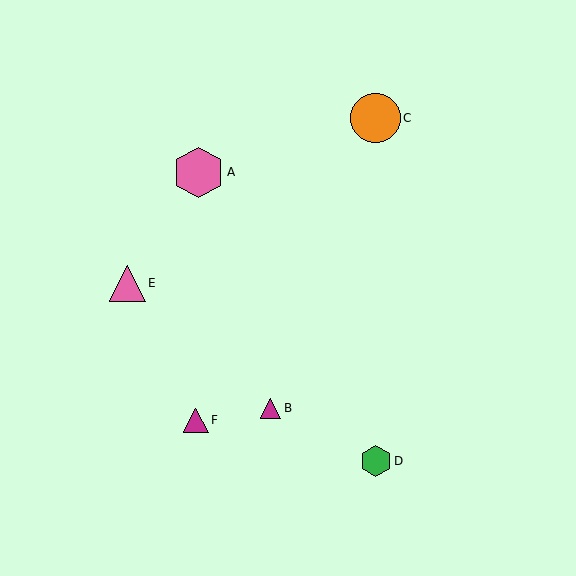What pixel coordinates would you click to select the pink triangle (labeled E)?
Click at (127, 283) to select the pink triangle E.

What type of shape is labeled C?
Shape C is an orange circle.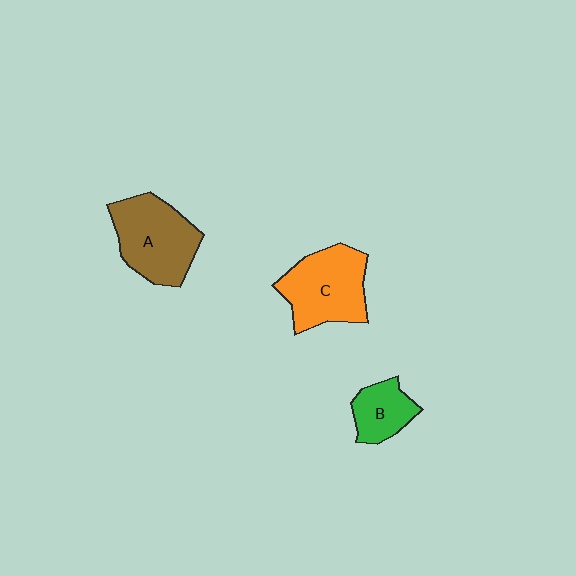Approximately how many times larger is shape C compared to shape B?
Approximately 1.9 times.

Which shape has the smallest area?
Shape B (green).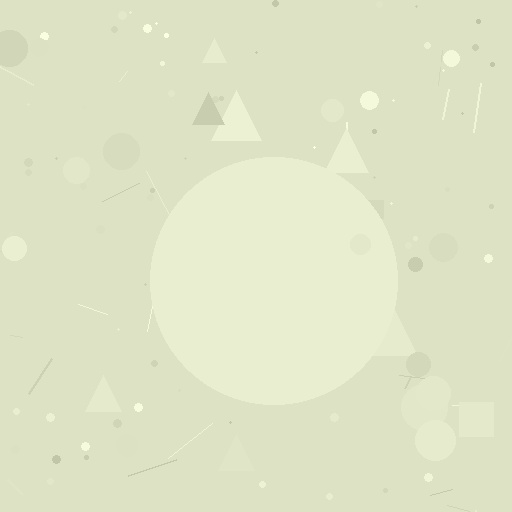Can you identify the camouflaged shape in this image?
The camouflaged shape is a circle.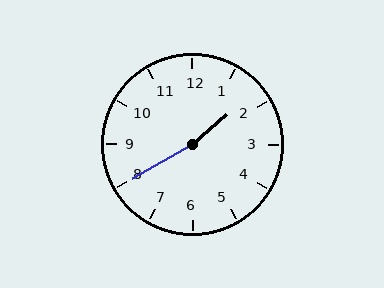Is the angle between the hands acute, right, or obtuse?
It is obtuse.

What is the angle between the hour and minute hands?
Approximately 170 degrees.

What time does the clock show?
1:40.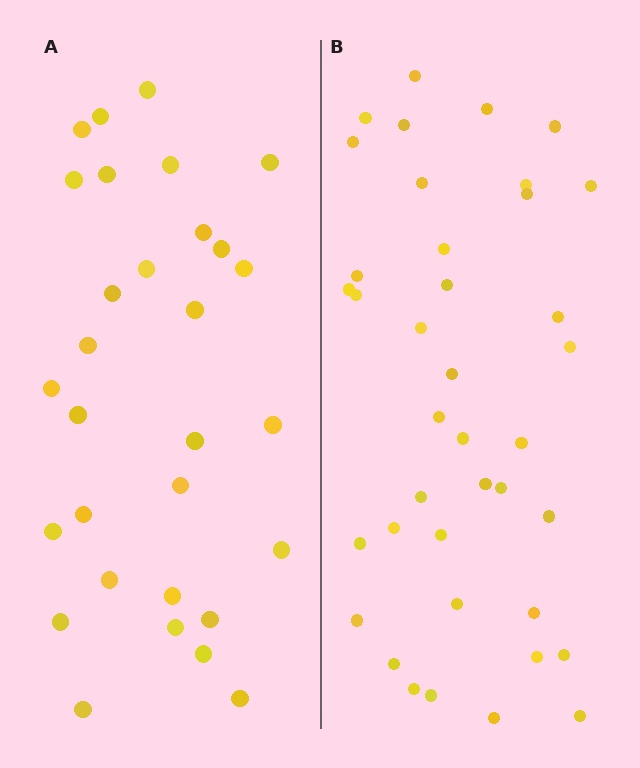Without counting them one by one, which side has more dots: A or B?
Region B (the right region) has more dots.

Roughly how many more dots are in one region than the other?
Region B has roughly 8 or so more dots than region A.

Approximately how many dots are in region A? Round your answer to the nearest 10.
About 30 dots.